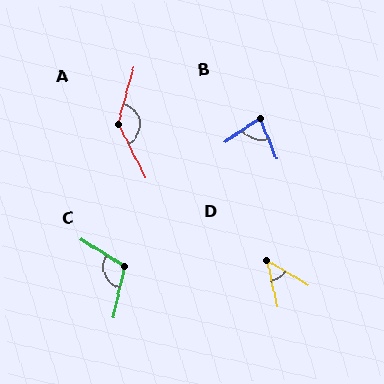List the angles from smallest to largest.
D (47°), B (77°), C (110°), A (137°).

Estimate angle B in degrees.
Approximately 77 degrees.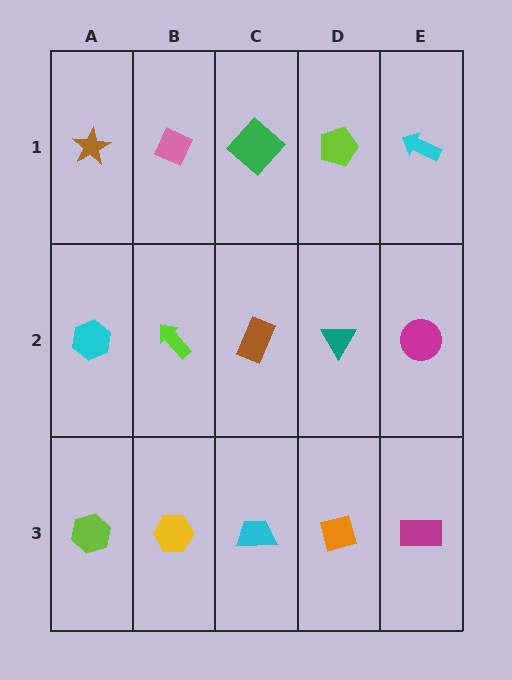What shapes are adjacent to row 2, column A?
A brown star (row 1, column A), a lime hexagon (row 3, column A), a lime arrow (row 2, column B).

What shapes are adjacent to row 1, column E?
A magenta circle (row 2, column E), a lime pentagon (row 1, column D).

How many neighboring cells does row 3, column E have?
2.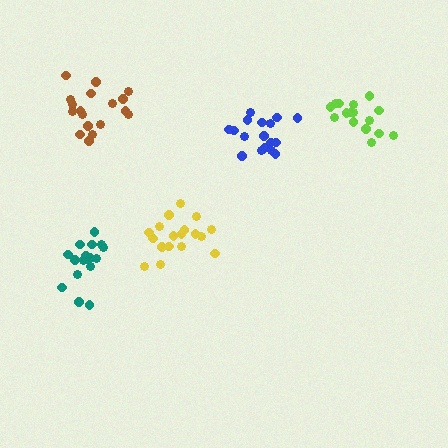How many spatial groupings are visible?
There are 5 spatial groupings.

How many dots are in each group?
Group 1: 17 dots, Group 2: 16 dots, Group 3: 18 dots, Group 4: 18 dots, Group 5: 17 dots (86 total).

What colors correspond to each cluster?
The clusters are colored: blue, lime, brown, yellow, teal.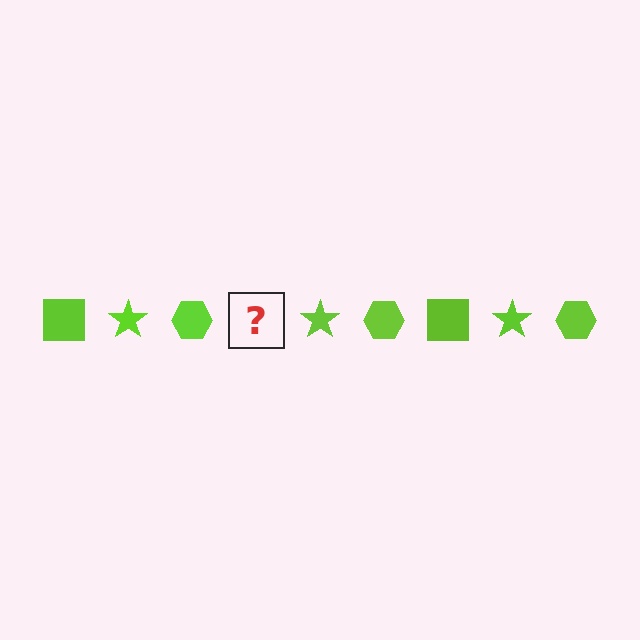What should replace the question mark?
The question mark should be replaced with a lime square.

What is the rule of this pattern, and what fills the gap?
The rule is that the pattern cycles through square, star, hexagon shapes in lime. The gap should be filled with a lime square.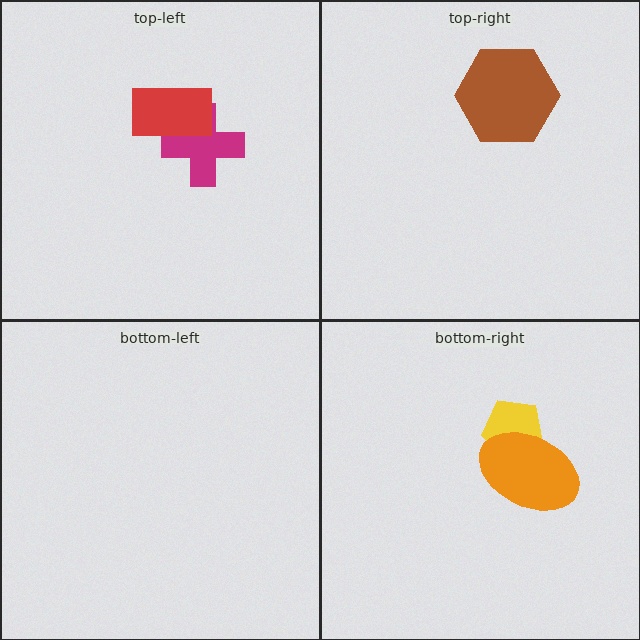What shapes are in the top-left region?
The magenta cross, the red rectangle.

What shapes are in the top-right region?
The brown hexagon.